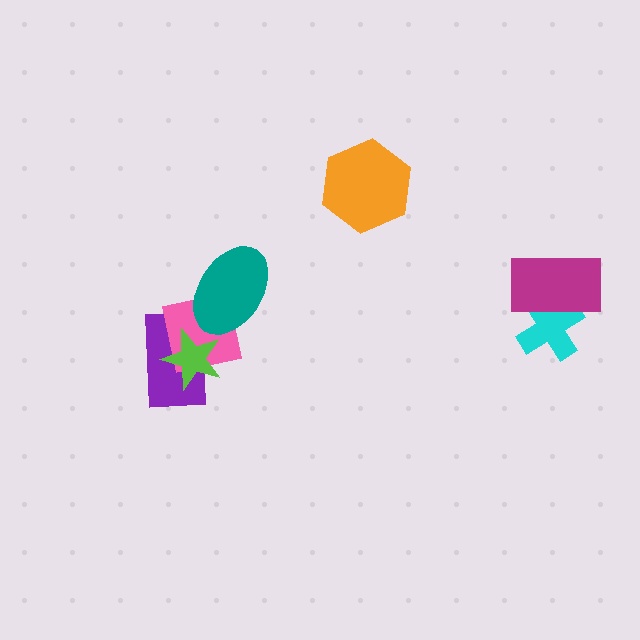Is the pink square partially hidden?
Yes, it is partially covered by another shape.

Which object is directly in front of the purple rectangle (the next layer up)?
The pink square is directly in front of the purple rectangle.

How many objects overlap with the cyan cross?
1 object overlaps with the cyan cross.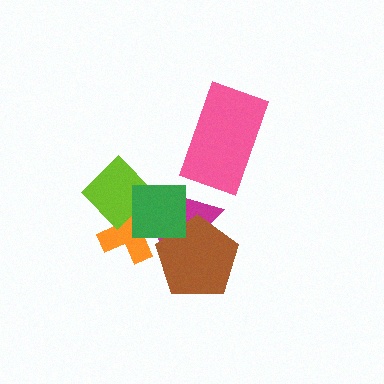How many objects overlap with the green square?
4 objects overlap with the green square.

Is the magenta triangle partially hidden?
Yes, it is partially covered by another shape.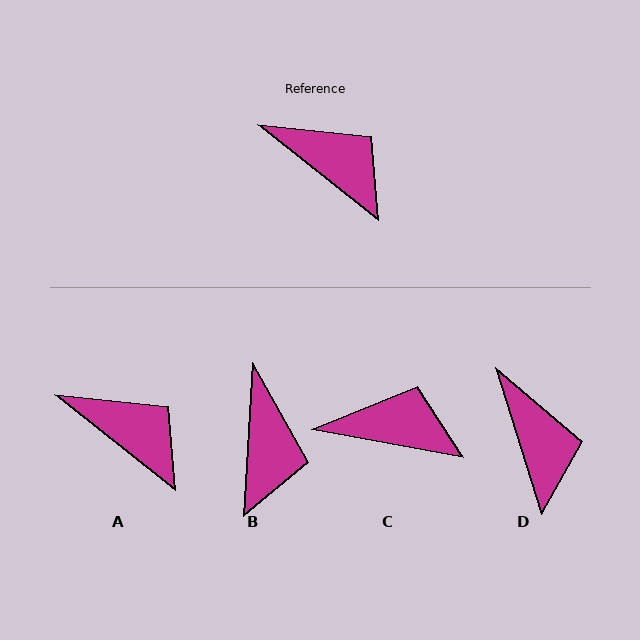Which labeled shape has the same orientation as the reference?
A.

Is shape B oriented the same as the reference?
No, it is off by about 55 degrees.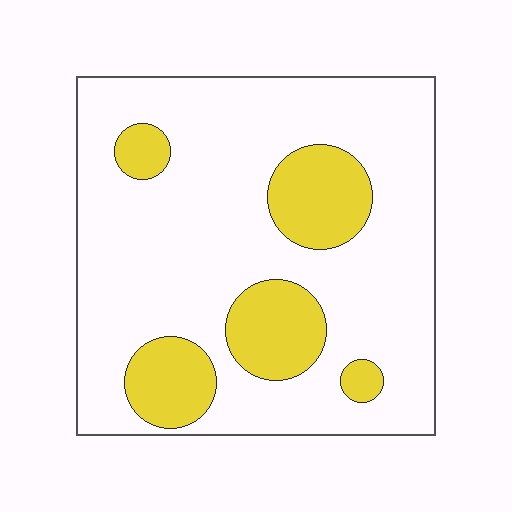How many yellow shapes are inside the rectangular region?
5.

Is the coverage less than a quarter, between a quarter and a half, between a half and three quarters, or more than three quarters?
Less than a quarter.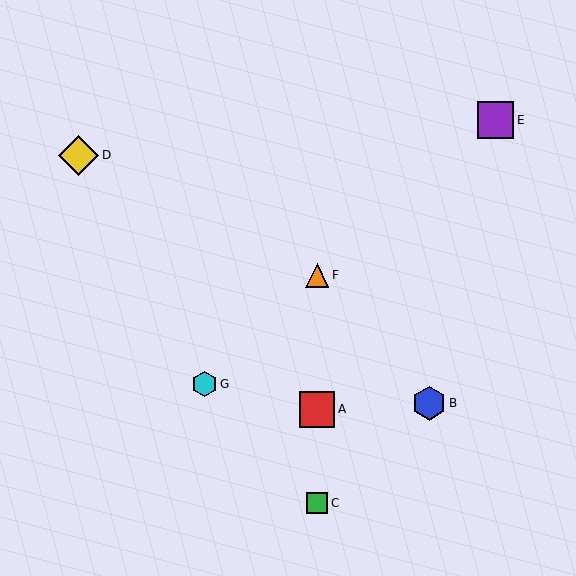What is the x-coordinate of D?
Object D is at x≈79.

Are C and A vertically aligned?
Yes, both are at x≈317.